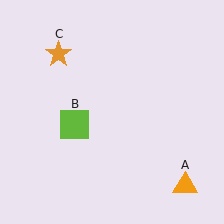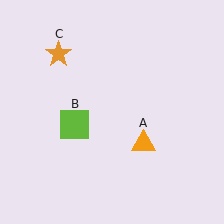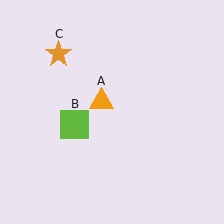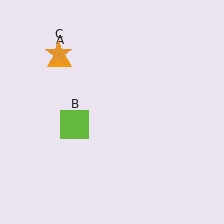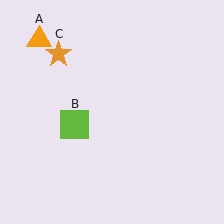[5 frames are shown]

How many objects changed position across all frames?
1 object changed position: orange triangle (object A).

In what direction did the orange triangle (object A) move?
The orange triangle (object A) moved up and to the left.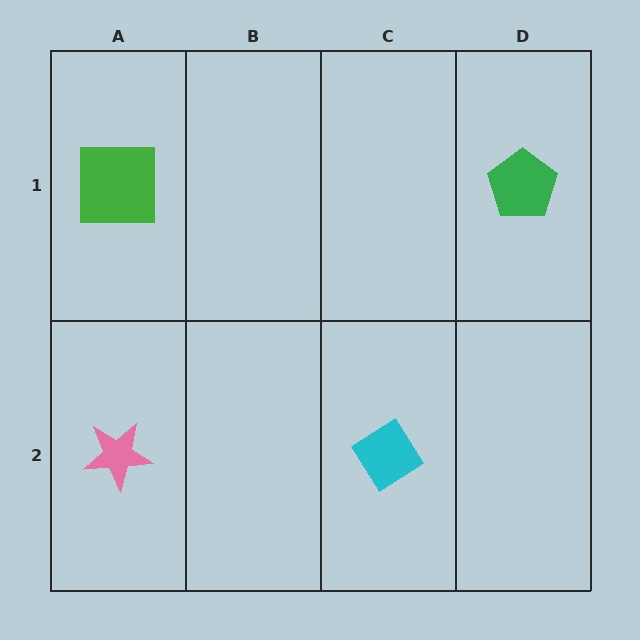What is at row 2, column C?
A cyan diamond.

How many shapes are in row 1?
2 shapes.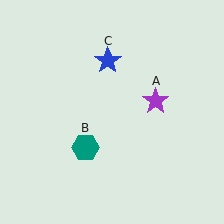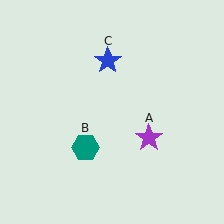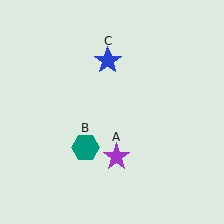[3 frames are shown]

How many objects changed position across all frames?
1 object changed position: purple star (object A).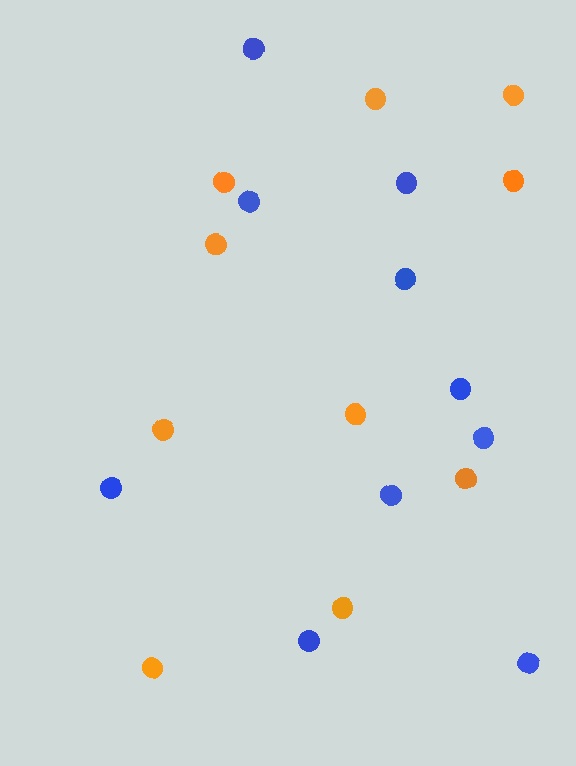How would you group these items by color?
There are 2 groups: one group of orange circles (10) and one group of blue circles (10).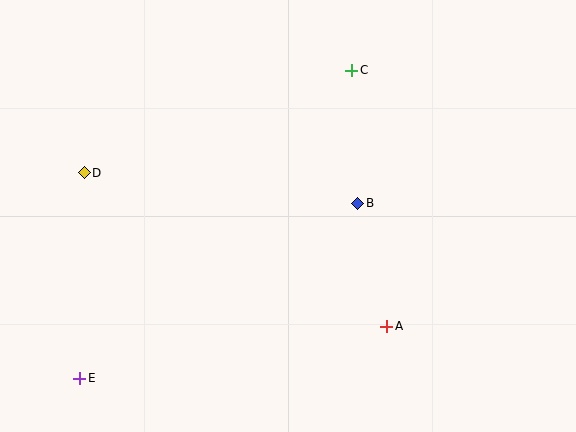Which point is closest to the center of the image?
Point B at (358, 203) is closest to the center.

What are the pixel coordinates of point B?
Point B is at (358, 203).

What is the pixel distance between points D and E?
The distance between D and E is 205 pixels.